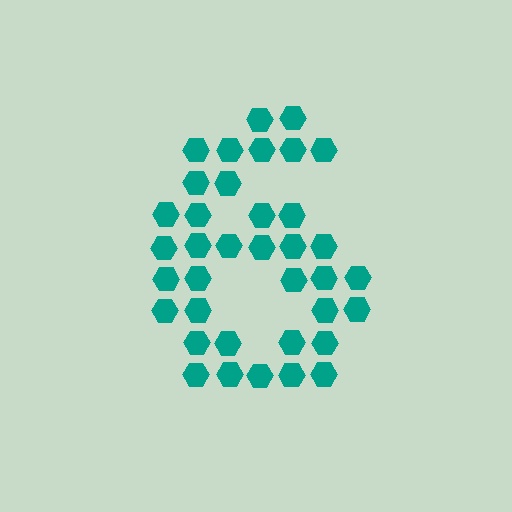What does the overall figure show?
The overall figure shows the digit 6.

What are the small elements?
The small elements are hexagons.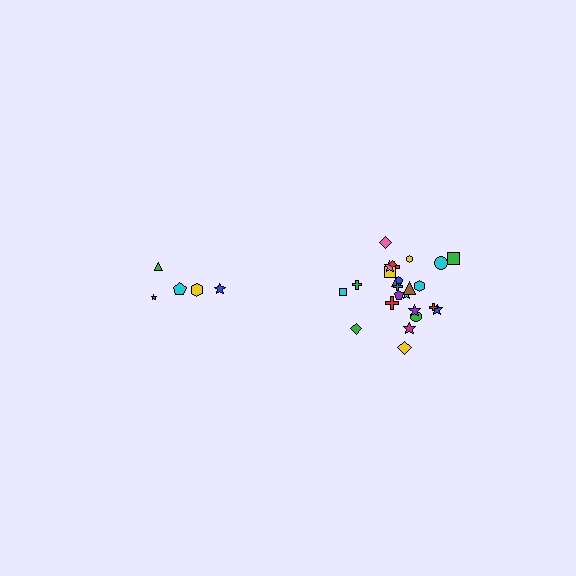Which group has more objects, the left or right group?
The right group.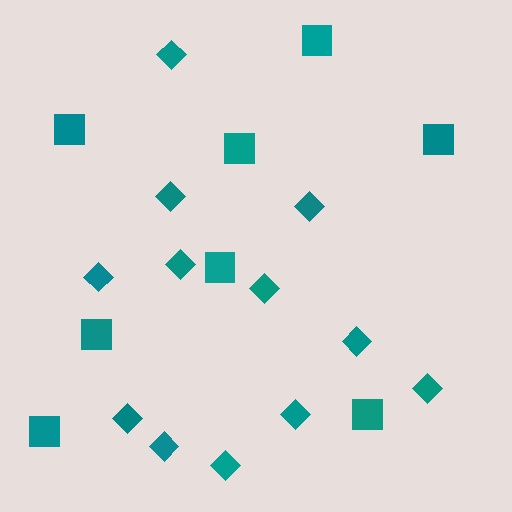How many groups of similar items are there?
There are 2 groups: one group of squares (8) and one group of diamonds (12).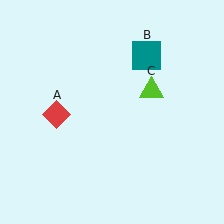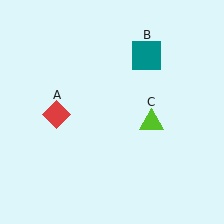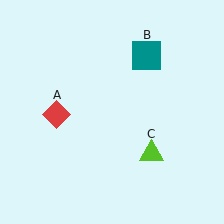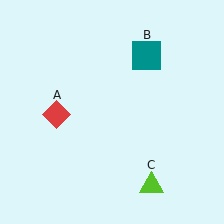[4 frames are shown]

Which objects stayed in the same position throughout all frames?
Red diamond (object A) and teal square (object B) remained stationary.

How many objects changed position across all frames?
1 object changed position: lime triangle (object C).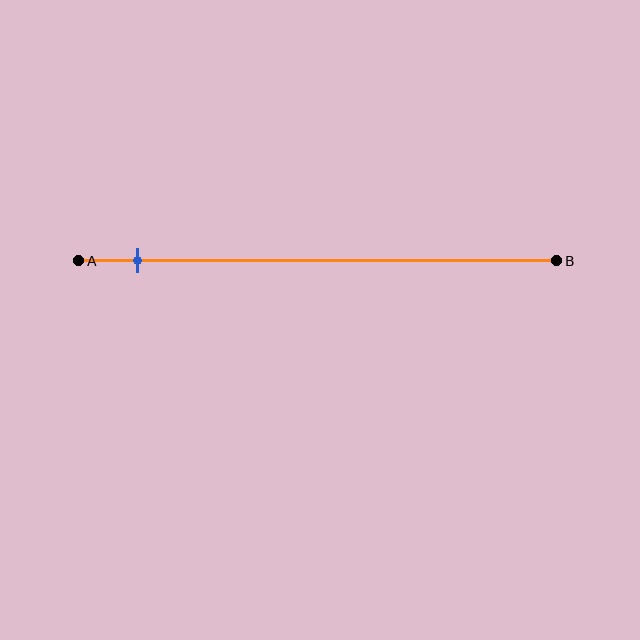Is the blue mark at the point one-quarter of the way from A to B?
No, the mark is at about 10% from A, not at the 25% one-quarter point.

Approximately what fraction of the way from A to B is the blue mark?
The blue mark is approximately 10% of the way from A to B.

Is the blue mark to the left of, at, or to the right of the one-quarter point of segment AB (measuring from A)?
The blue mark is to the left of the one-quarter point of segment AB.